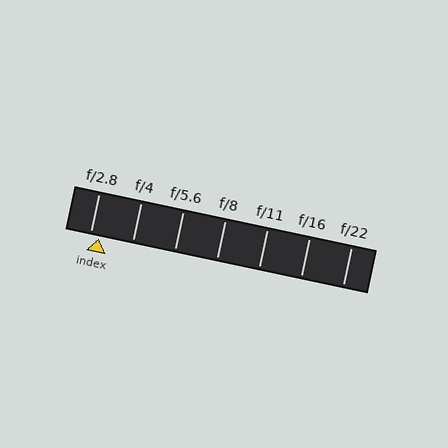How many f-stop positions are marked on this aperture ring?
There are 7 f-stop positions marked.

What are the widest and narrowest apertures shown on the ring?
The widest aperture shown is f/2.8 and the narrowest is f/22.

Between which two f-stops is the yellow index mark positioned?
The index mark is between f/2.8 and f/4.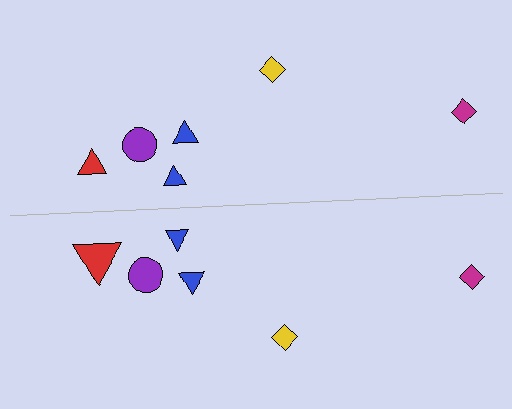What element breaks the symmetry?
The red triangle on the bottom side has a different size than its mirror counterpart.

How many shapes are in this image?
There are 12 shapes in this image.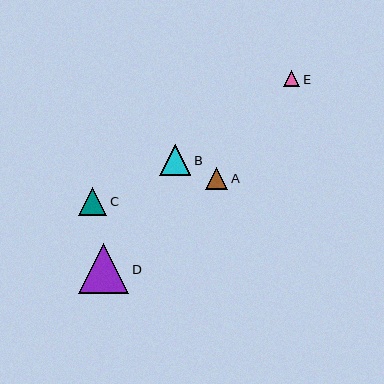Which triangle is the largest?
Triangle D is the largest with a size of approximately 50 pixels.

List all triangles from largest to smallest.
From largest to smallest: D, B, C, A, E.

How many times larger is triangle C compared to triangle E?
Triangle C is approximately 1.8 times the size of triangle E.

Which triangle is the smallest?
Triangle E is the smallest with a size of approximately 16 pixels.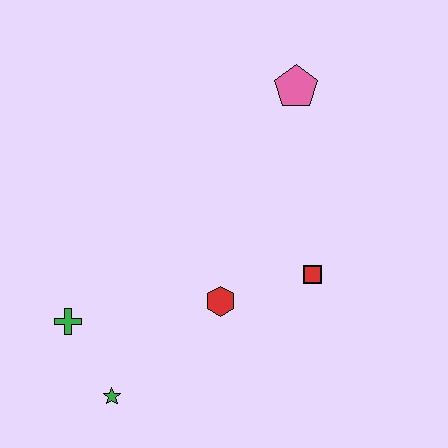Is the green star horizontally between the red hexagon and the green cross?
Yes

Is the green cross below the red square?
Yes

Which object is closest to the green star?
The green cross is closest to the green star.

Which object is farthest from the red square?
The green cross is farthest from the red square.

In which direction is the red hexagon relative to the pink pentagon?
The red hexagon is below the pink pentagon.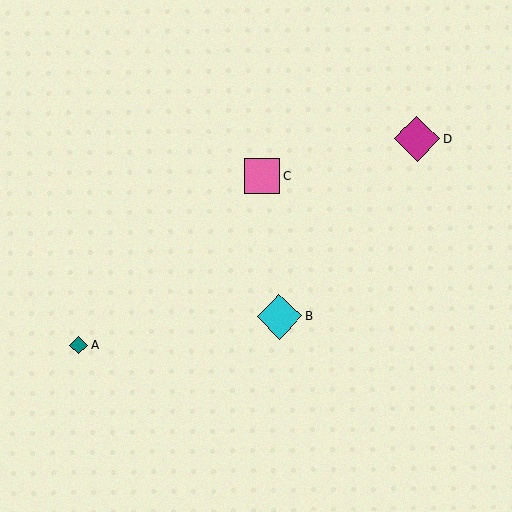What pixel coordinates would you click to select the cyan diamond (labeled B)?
Click at (279, 317) to select the cyan diamond B.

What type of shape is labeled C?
Shape C is a pink square.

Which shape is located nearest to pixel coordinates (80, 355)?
The teal diamond (labeled A) at (79, 345) is nearest to that location.